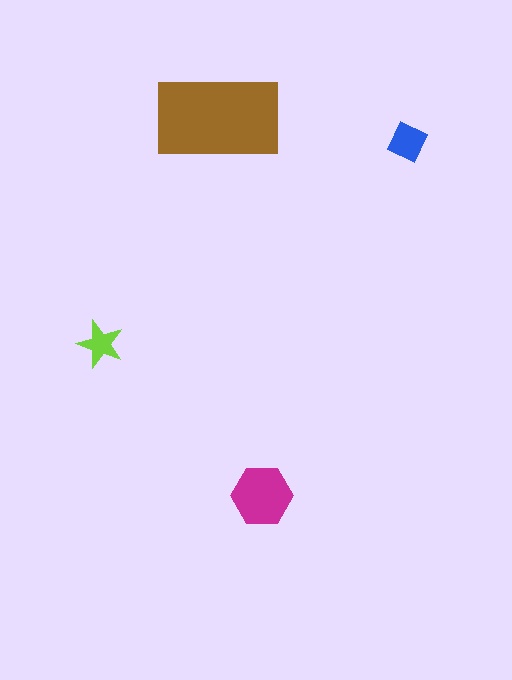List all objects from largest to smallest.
The brown rectangle, the magenta hexagon, the blue square, the lime star.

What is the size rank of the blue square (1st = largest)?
3rd.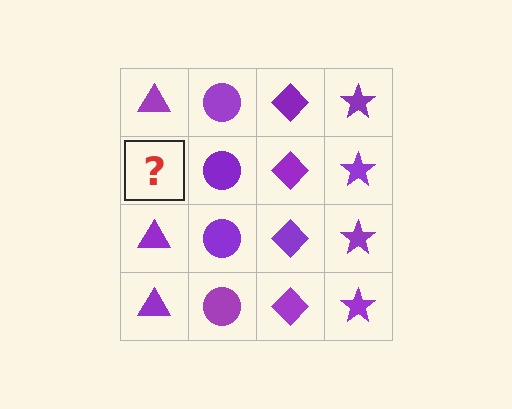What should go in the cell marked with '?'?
The missing cell should contain a purple triangle.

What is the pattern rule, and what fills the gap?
The rule is that each column has a consistent shape. The gap should be filled with a purple triangle.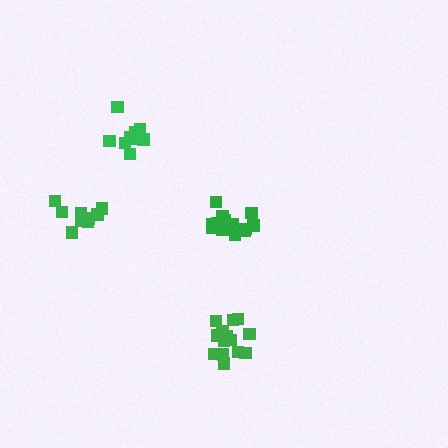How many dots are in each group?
Group 1: 11 dots, Group 2: 15 dots, Group 3: 10 dots, Group 4: 14 dots (50 total).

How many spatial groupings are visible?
There are 4 spatial groupings.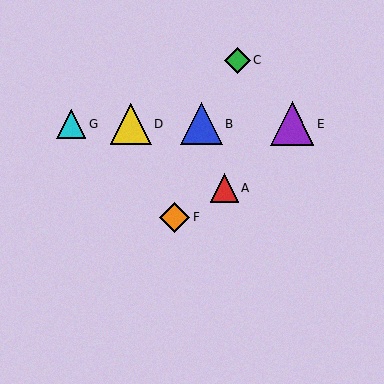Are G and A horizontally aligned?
No, G is at y≈124 and A is at y≈188.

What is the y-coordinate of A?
Object A is at y≈188.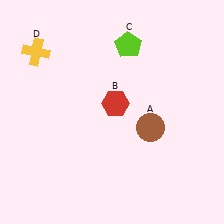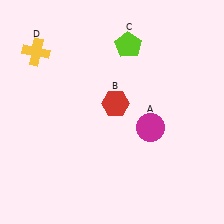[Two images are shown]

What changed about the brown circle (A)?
In Image 1, A is brown. In Image 2, it changed to magenta.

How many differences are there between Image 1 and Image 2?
There is 1 difference between the two images.